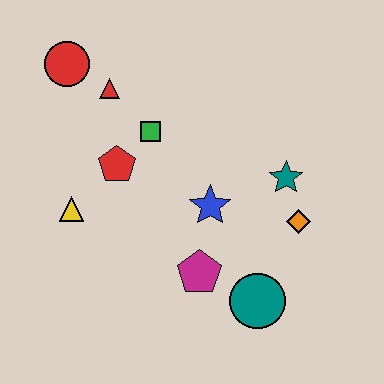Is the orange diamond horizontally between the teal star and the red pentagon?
No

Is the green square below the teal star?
No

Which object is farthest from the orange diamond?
The red circle is farthest from the orange diamond.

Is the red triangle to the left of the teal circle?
Yes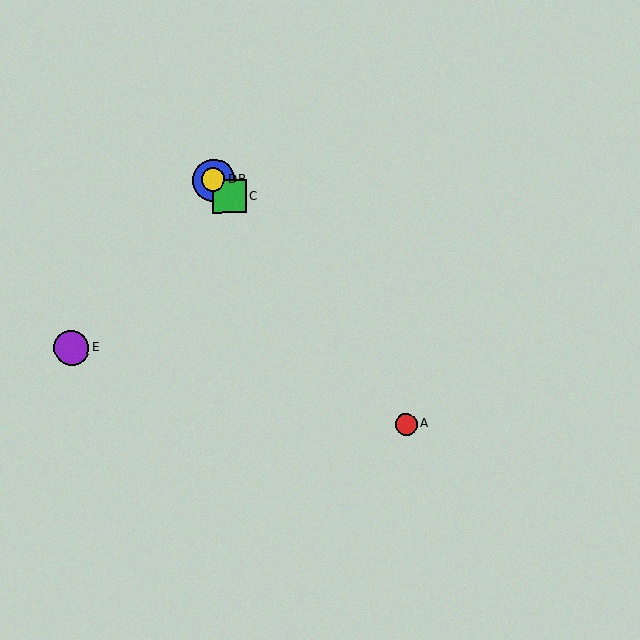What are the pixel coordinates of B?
Object B is at (213, 180).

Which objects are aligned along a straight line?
Objects B, C, D are aligned along a straight line.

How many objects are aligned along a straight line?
3 objects (B, C, D) are aligned along a straight line.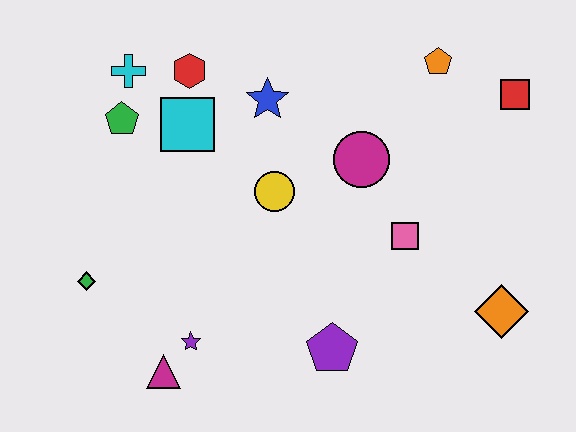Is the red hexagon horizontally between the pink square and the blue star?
No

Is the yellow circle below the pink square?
No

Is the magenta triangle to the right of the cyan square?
No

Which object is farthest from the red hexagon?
The orange diamond is farthest from the red hexagon.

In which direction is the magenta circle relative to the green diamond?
The magenta circle is to the right of the green diamond.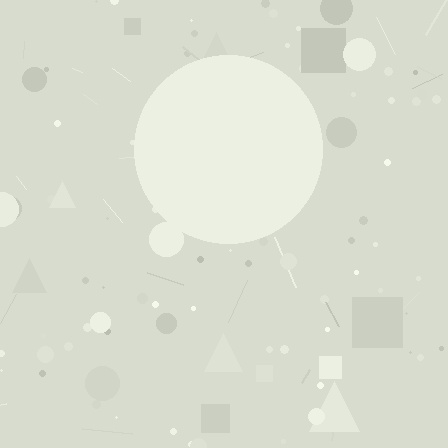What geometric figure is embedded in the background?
A circle is embedded in the background.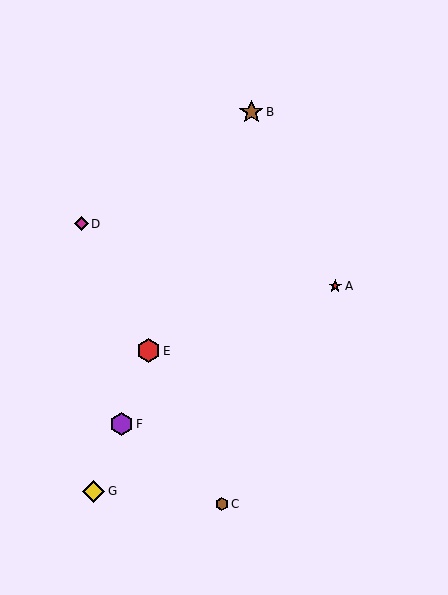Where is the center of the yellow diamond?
The center of the yellow diamond is at (94, 491).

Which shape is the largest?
The brown star (labeled B) is the largest.